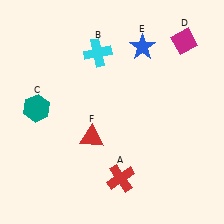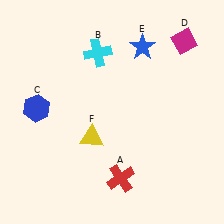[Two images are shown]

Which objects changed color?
C changed from teal to blue. F changed from red to yellow.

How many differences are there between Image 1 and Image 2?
There are 2 differences between the two images.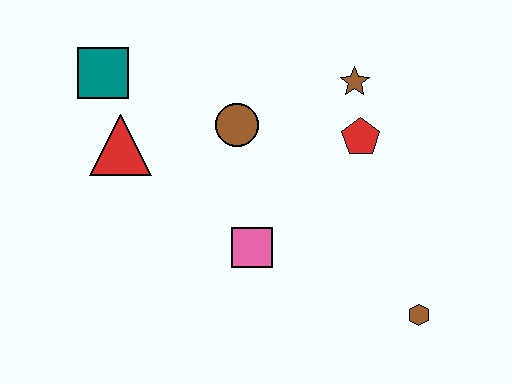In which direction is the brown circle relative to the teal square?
The brown circle is to the right of the teal square.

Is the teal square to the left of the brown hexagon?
Yes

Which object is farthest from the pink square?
The teal square is farthest from the pink square.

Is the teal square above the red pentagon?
Yes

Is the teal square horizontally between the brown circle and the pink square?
No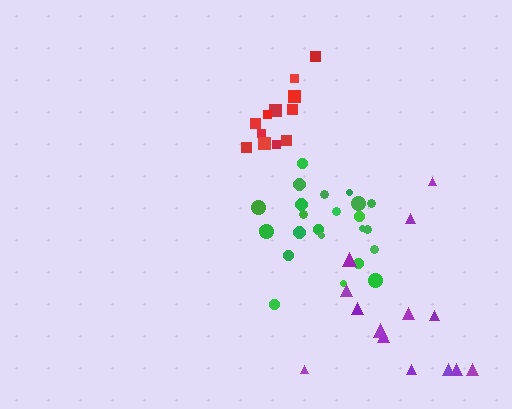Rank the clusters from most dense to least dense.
red, green, purple.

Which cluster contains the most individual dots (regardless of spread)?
Green (25).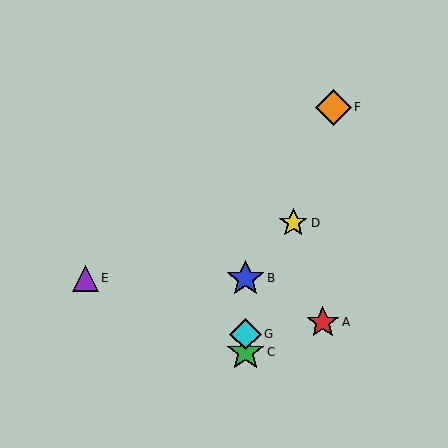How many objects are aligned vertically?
3 objects (B, C, G) are aligned vertically.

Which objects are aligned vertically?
Objects B, C, G are aligned vertically.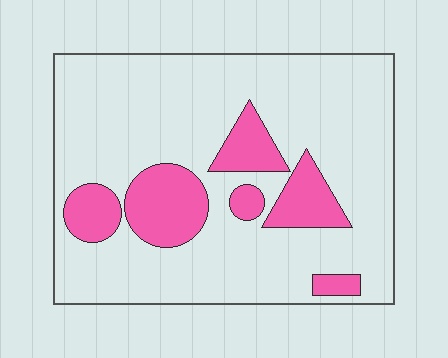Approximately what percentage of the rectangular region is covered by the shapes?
Approximately 20%.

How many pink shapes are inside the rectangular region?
6.